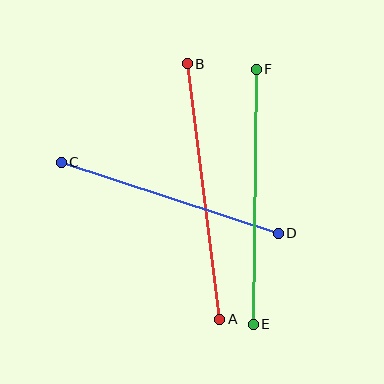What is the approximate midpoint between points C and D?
The midpoint is at approximately (170, 198) pixels.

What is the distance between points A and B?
The distance is approximately 258 pixels.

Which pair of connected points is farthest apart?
Points A and B are farthest apart.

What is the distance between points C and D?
The distance is approximately 228 pixels.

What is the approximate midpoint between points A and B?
The midpoint is at approximately (204, 192) pixels.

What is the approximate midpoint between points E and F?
The midpoint is at approximately (255, 197) pixels.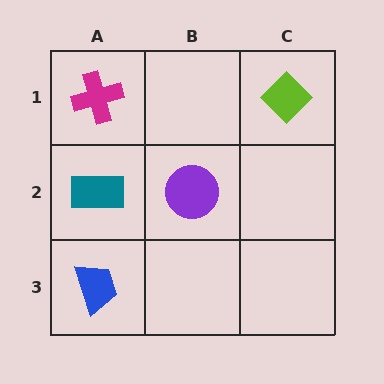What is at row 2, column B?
A purple circle.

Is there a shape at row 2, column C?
No, that cell is empty.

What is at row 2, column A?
A teal rectangle.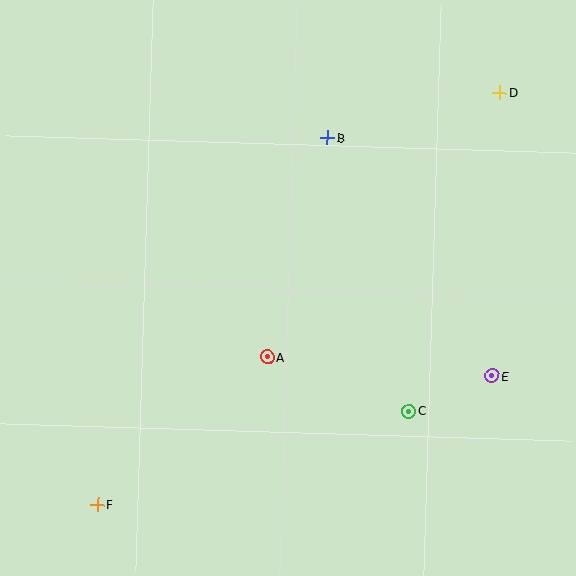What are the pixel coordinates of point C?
Point C is at (409, 411).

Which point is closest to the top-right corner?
Point D is closest to the top-right corner.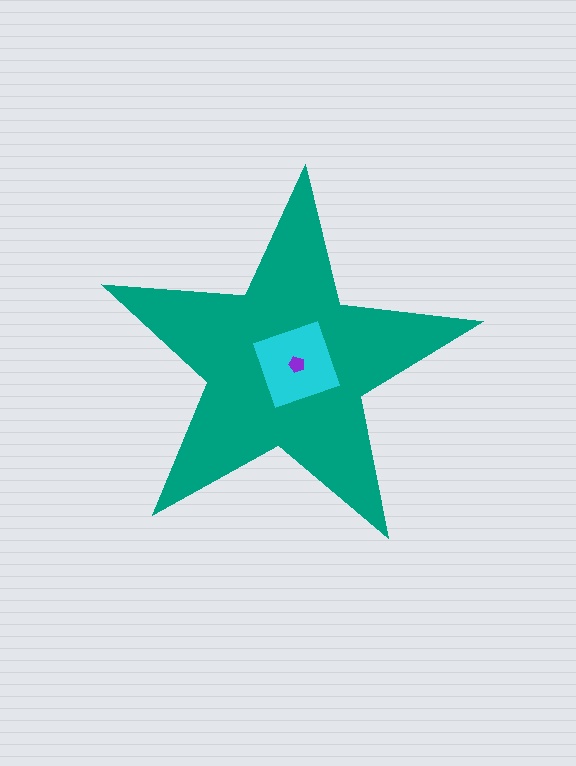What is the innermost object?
The purple pentagon.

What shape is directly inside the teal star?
The cyan square.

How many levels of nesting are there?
3.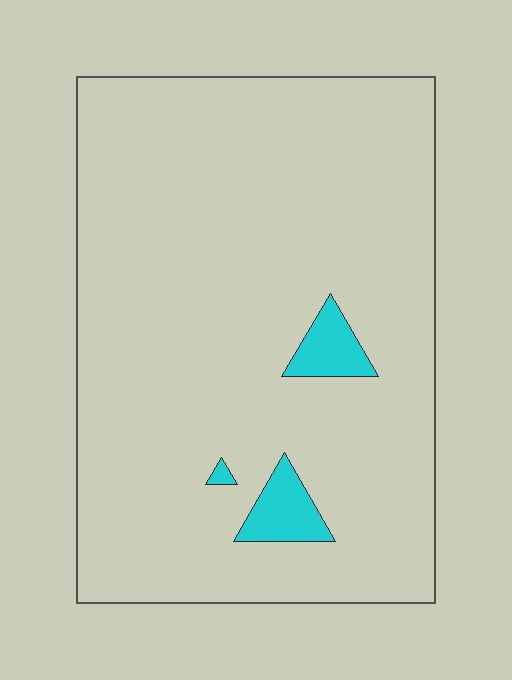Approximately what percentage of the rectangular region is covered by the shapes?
Approximately 5%.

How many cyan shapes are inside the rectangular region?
3.